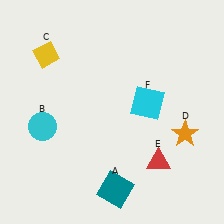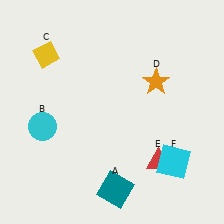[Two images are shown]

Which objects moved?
The objects that moved are: the orange star (D), the cyan square (F).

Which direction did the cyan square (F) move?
The cyan square (F) moved down.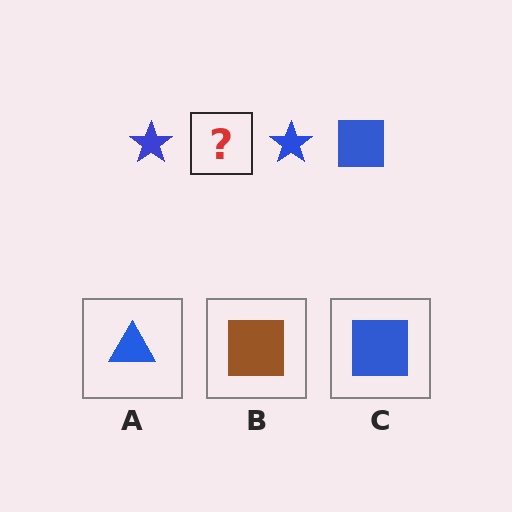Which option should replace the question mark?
Option C.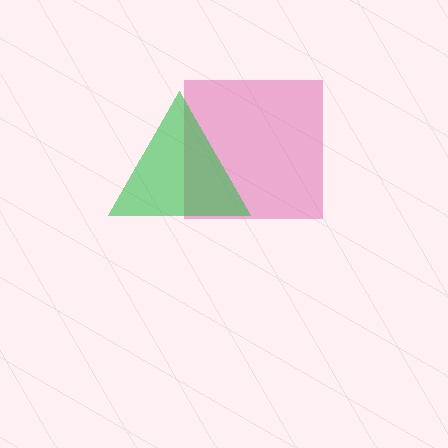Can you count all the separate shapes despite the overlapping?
Yes, there are 2 separate shapes.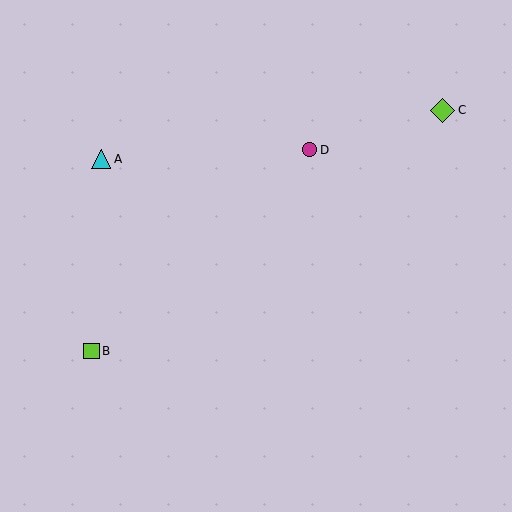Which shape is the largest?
The lime diamond (labeled C) is the largest.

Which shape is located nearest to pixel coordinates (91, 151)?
The cyan triangle (labeled A) at (101, 159) is nearest to that location.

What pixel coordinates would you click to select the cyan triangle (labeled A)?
Click at (101, 159) to select the cyan triangle A.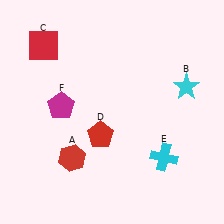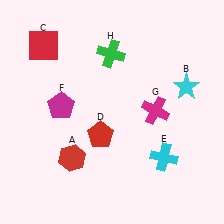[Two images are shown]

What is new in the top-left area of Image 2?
A green cross (H) was added in the top-left area of Image 2.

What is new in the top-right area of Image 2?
A magenta cross (G) was added in the top-right area of Image 2.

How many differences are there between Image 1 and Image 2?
There are 2 differences between the two images.